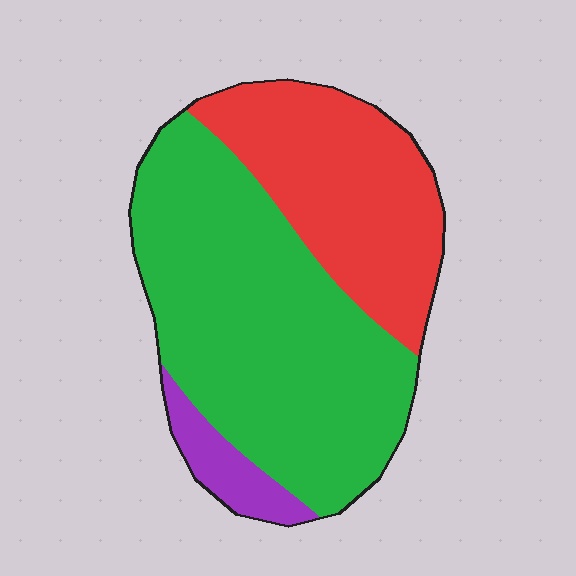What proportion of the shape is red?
Red takes up about one third (1/3) of the shape.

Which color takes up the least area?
Purple, at roughly 5%.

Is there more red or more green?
Green.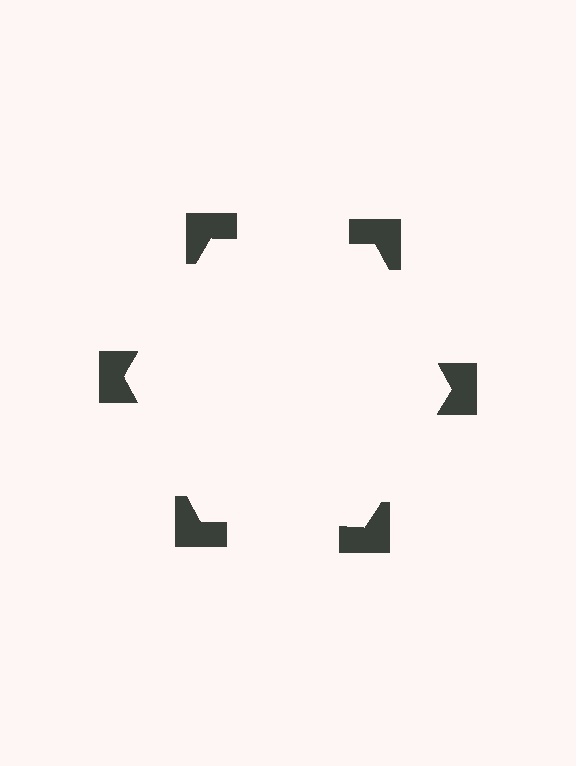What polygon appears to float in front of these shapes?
An illusory hexagon — its edges are inferred from the aligned wedge cuts in the notched squares, not physically drawn.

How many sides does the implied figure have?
6 sides.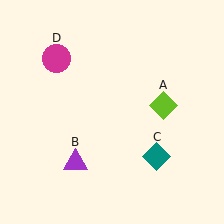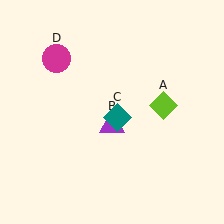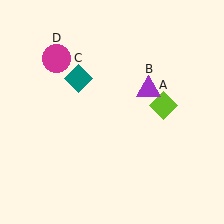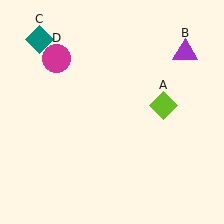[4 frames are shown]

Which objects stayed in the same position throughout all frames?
Lime diamond (object A) and magenta circle (object D) remained stationary.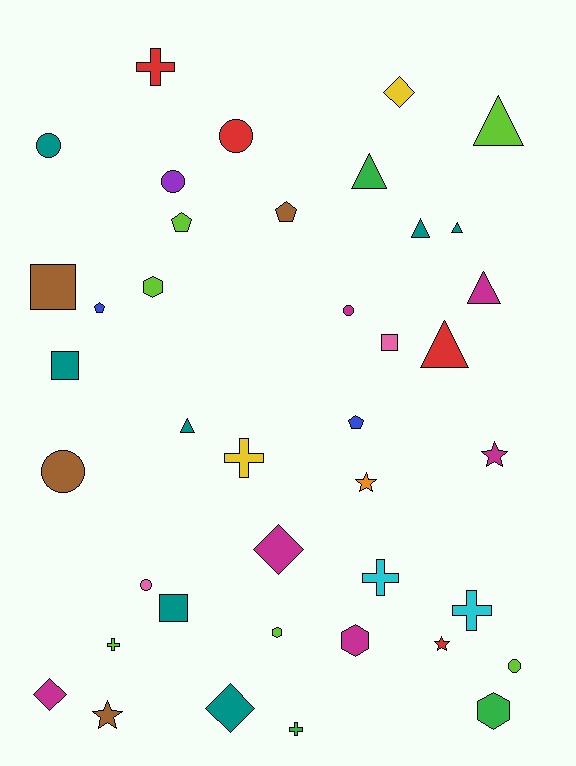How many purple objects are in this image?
There is 1 purple object.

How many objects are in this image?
There are 40 objects.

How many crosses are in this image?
There are 6 crosses.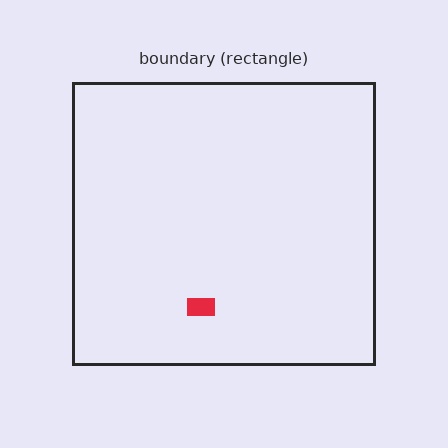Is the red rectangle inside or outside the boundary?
Inside.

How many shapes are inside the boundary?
1 inside, 0 outside.